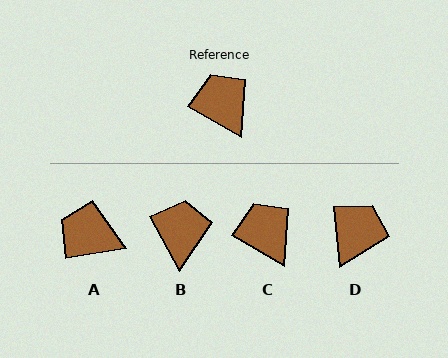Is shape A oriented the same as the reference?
No, it is off by about 40 degrees.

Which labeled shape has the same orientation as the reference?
C.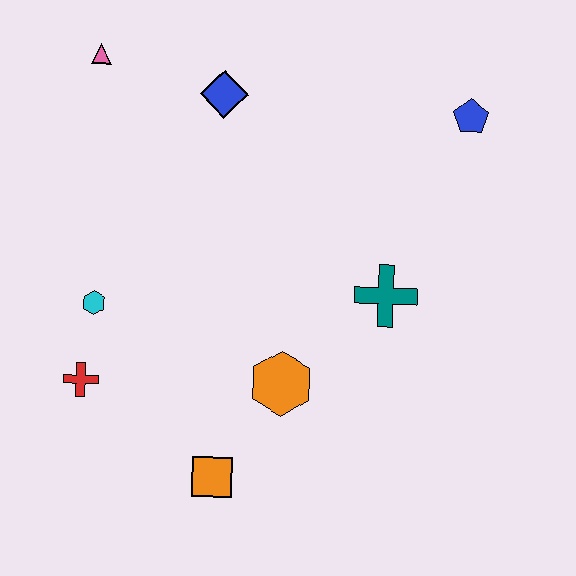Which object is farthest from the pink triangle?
The orange square is farthest from the pink triangle.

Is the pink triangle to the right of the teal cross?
No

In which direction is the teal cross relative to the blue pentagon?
The teal cross is below the blue pentagon.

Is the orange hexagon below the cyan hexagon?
Yes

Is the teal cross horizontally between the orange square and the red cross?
No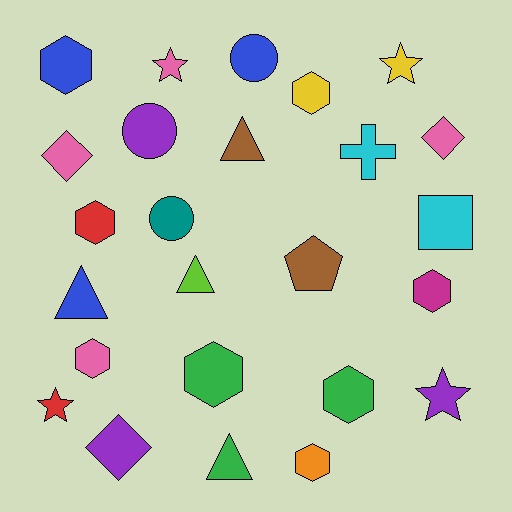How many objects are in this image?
There are 25 objects.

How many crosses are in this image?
There is 1 cross.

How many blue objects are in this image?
There are 3 blue objects.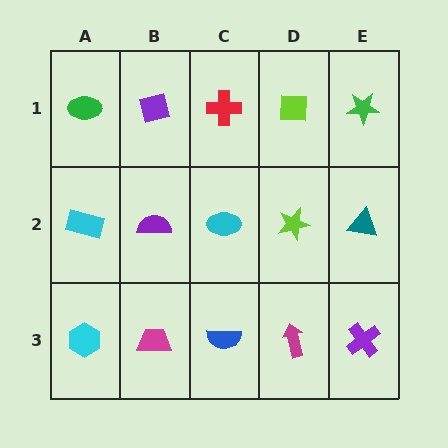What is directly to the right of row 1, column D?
A green star.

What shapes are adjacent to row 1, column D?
A lime star (row 2, column D), a red cross (row 1, column C), a green star (row 1, column E).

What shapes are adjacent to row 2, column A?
A green ellipse (row 1, column A), a cyan hexagon (row 3, column A), a purple semicircle (row 2, column B).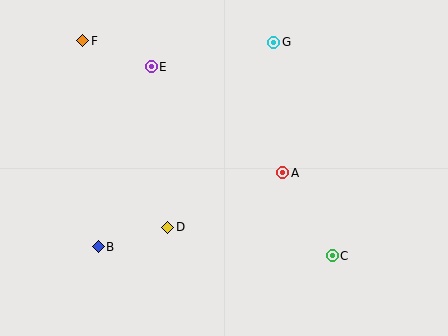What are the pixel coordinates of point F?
Point F is at (83, 41).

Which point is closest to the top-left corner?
Point F is closest to the top-left corner.